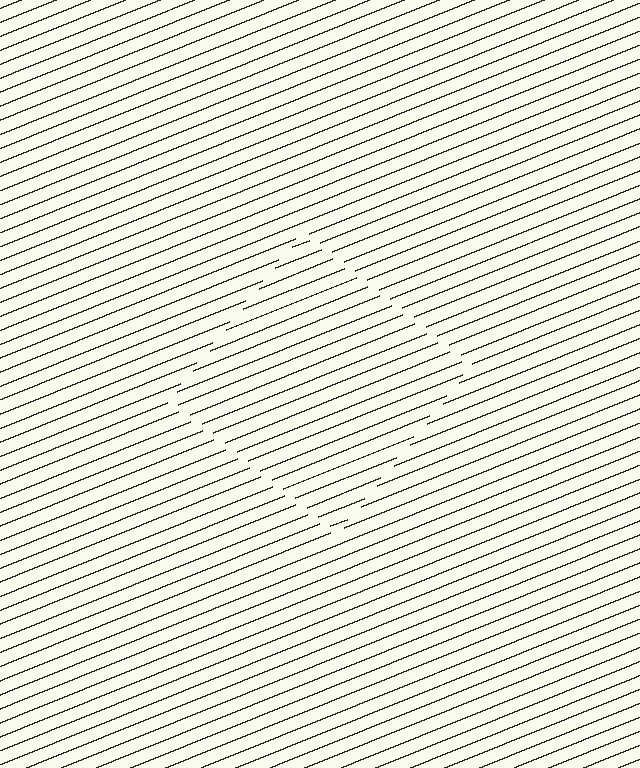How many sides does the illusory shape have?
4 sides — the line-ends trace a square.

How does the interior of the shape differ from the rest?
The interior of the shape contains the same grating, shifted by half a period — the contour is defined by the phase discontinuity where line-ends from the inner and outer gratings abut.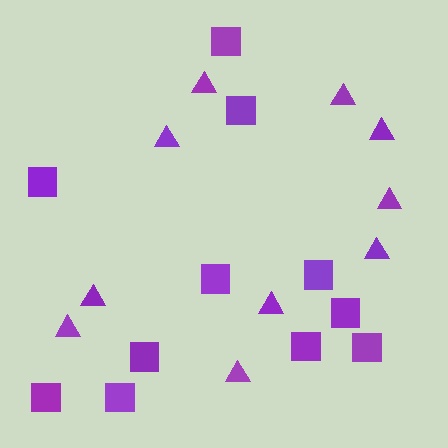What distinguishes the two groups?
There are 2 groups: one group of triangles (10) and one group of squares (11).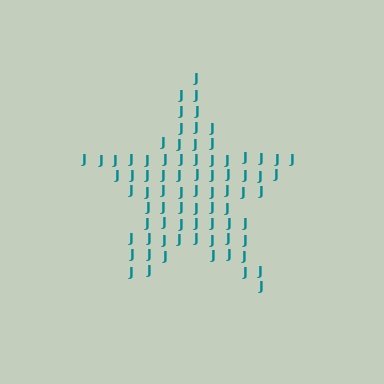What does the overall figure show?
The overall figure shows a star.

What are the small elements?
The small elements are letter J's.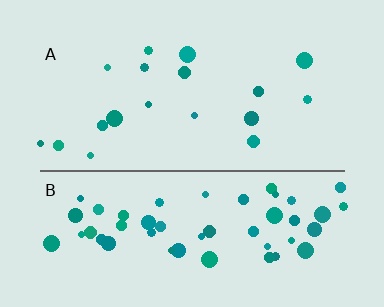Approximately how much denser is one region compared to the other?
Approximately 2.9× — region B over region A.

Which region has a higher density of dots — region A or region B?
B (the bottom).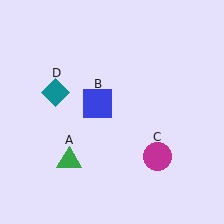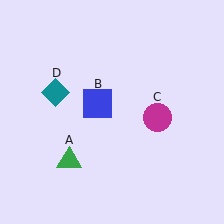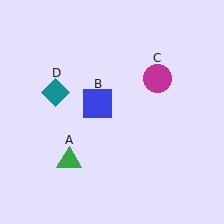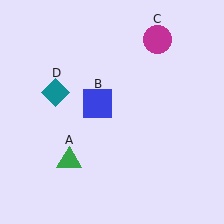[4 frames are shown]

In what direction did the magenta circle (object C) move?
The magenta circle (object C) moved up.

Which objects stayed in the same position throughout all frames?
Green triangle (object A) and blue square (object B) and teal diamond (object D) remained stationary.